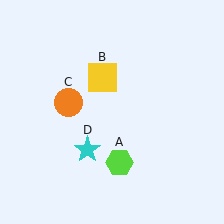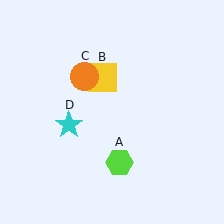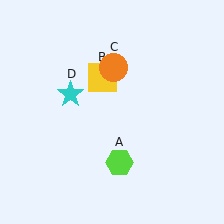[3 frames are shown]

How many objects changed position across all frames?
2 objects changed position: orange circle (object C), cyan star (object D).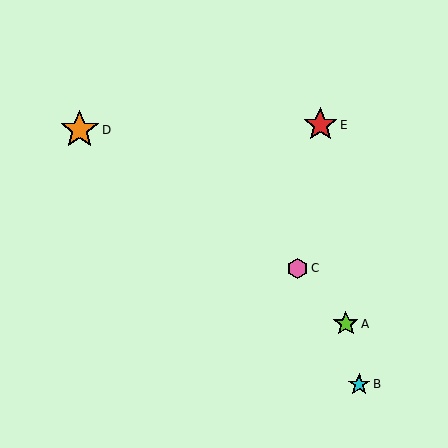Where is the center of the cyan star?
The center of the cyan star is at (359, 384).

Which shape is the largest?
The orange star (labeled D) is the largest.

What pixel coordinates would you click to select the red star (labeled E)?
Click at (320, 125) to select the red star E.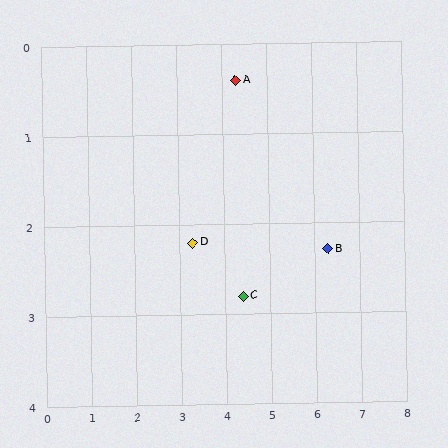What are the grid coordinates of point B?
Point B is at approximately (6.3, 2.3).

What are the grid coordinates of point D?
Point D is at approximately (3.3, 2.2).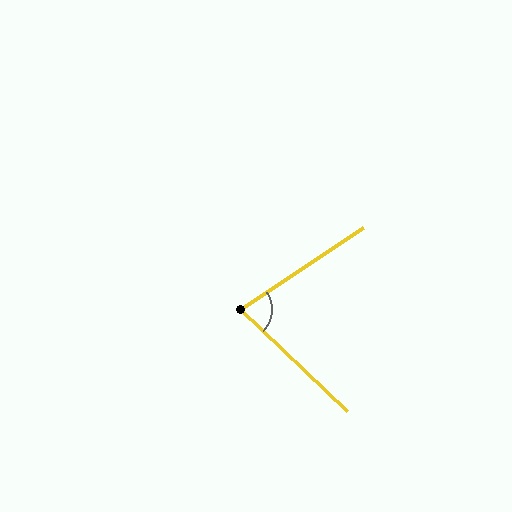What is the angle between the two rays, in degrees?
Approximately 77 degrees.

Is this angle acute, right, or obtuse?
It is acute.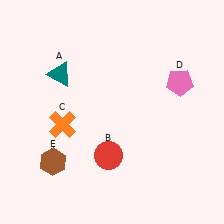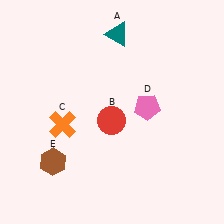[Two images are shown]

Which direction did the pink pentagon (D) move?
The pink pentagon (D) moved left.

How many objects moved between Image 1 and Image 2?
3 objects moved between the two images.